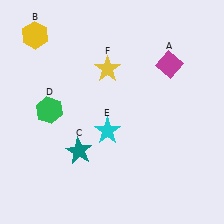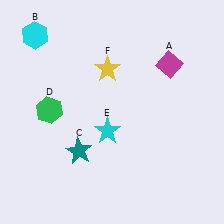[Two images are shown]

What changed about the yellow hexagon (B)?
In Image 1, B is yellow. In Image 2, it changed to cyan.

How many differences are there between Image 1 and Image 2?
There is 1 difference between the two images.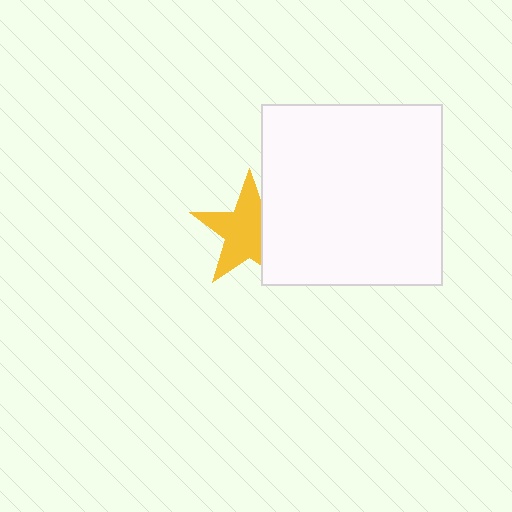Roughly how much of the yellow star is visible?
Most of it is visible (roughly 69%).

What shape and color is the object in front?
The object in front is a white square.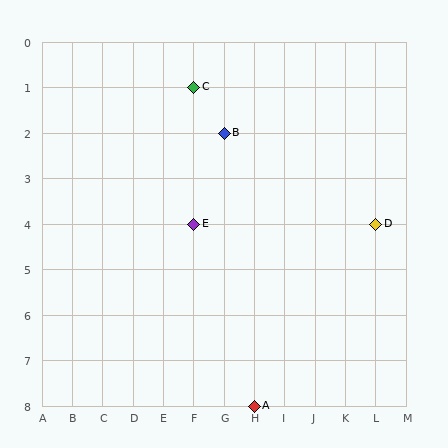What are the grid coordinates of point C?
Point C is at grid coordinates (F, 1).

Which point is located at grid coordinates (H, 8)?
Point A is at (H, 8).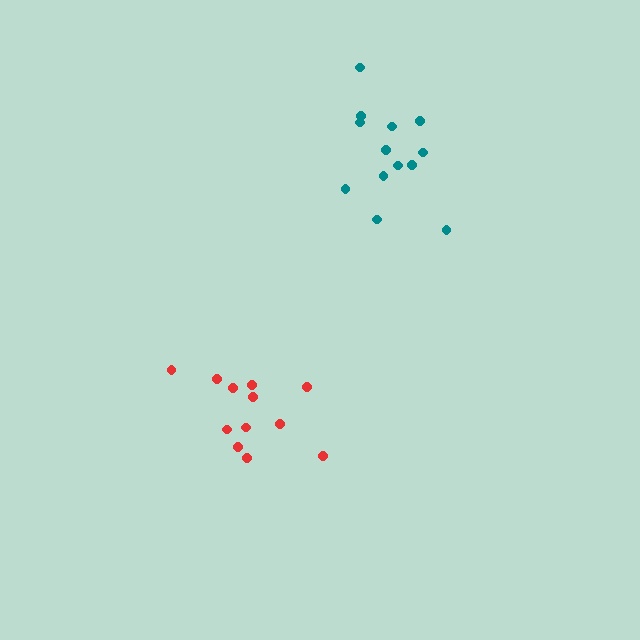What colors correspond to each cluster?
The clusters are colored: teal, red.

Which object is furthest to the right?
The teal cluster is rightmost.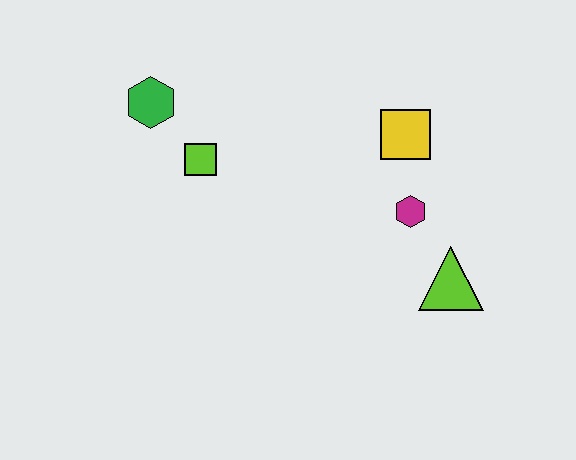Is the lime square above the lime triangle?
Yes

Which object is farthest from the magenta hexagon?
The green hexagon is farthest from the magenta hexagon.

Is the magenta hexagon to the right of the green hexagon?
Yes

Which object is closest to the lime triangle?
The magenta hexagon is closest to the lime triangle.